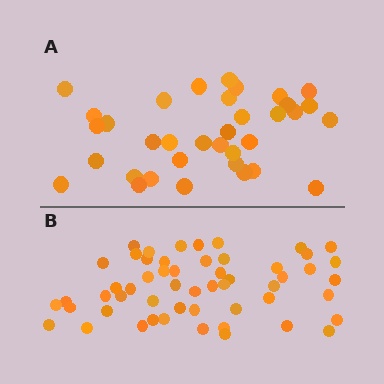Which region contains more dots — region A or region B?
Region B (the bottom region) has more dots.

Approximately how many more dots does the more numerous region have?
Region B has approximately 20 more dots than region A.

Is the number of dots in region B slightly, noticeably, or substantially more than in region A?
Region B has substantially more. The ratio is roughly 1.5 to 1.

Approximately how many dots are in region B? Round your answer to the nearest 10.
About 50 dots. (The exact count is 54, which rounds to 50.)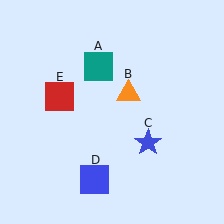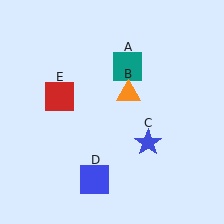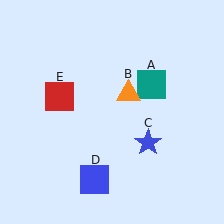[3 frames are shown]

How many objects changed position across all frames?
1 object changed position: teal square (object A).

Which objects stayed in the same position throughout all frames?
Orange triangle (object B) and blue star (object C) and blue square (object D) and red square (object E) remained stationary.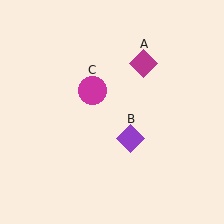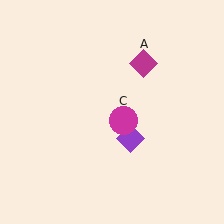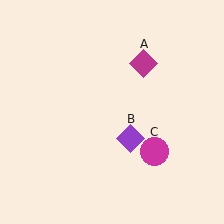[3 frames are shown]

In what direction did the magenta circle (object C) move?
The magenta circle (object C) moved down and to the right.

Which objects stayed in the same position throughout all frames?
Magenta diamond (object A) and purple diamond (object B) remained stationary.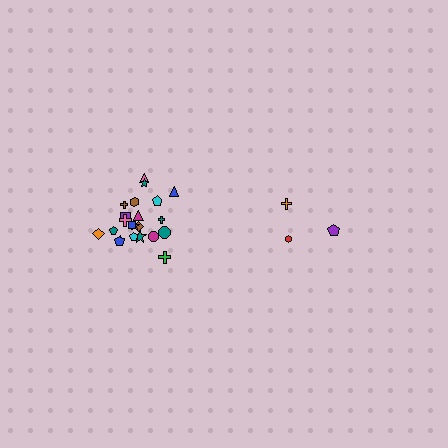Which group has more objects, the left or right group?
The left group.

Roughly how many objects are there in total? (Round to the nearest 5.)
Roughly 25 objects in total.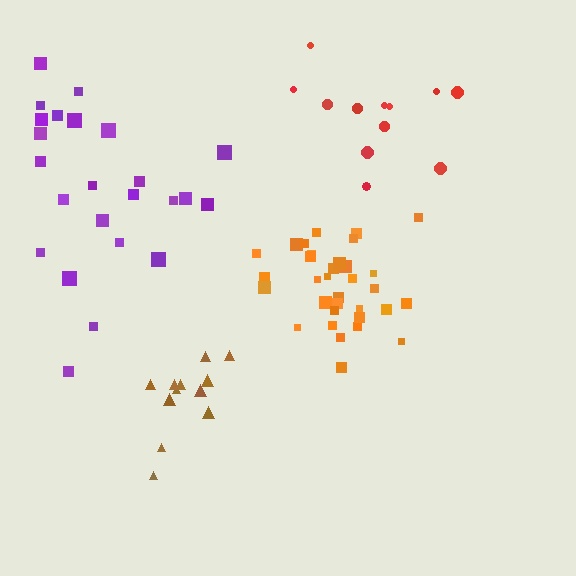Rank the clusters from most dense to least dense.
orange, brown, purple, red.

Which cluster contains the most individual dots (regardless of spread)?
Orange (33).